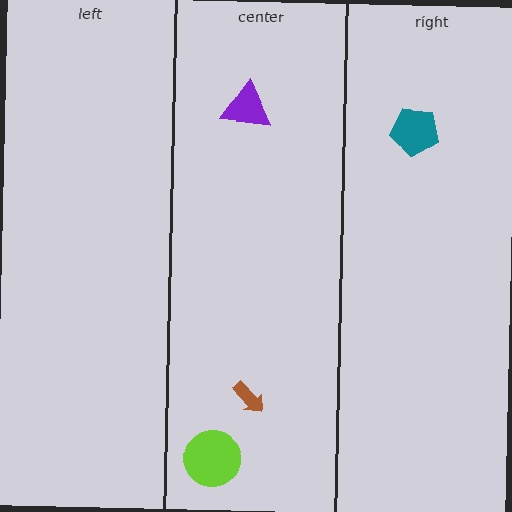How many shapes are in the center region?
3.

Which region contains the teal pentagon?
The right region.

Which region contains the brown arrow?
The center region.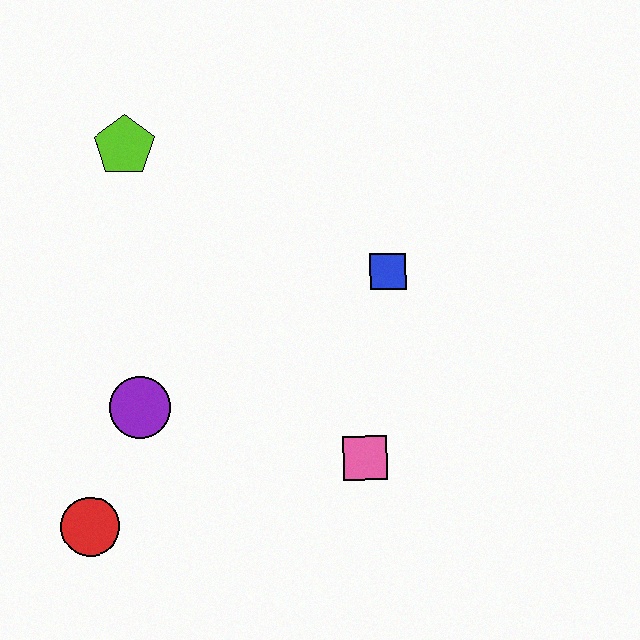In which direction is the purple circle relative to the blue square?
The purple circle is to the left of the blue square.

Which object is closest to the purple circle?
The red circle is closest to the purple circle.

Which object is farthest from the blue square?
The red circle is farthest from the blue square.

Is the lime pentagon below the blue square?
No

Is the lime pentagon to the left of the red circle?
No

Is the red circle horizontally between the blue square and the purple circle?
No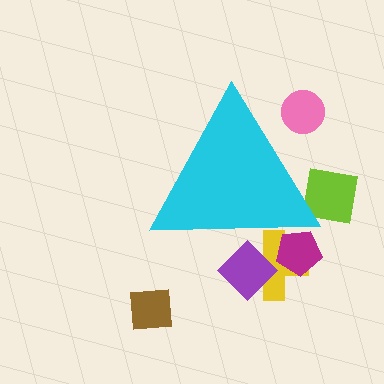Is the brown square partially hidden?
No, the brown square is fully visible.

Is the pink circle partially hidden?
Yes, the pink circle is partially hidden behind the cyan triangle.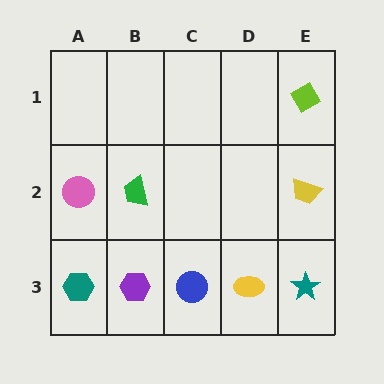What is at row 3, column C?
A blue circle.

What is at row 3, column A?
A teal hexagon.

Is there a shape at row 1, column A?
No, that cell is empty.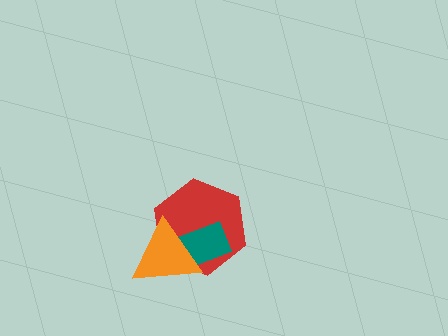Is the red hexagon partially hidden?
Yes, it is partially covered by another shape.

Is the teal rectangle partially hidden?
Yes, it is partially covered by another shape.